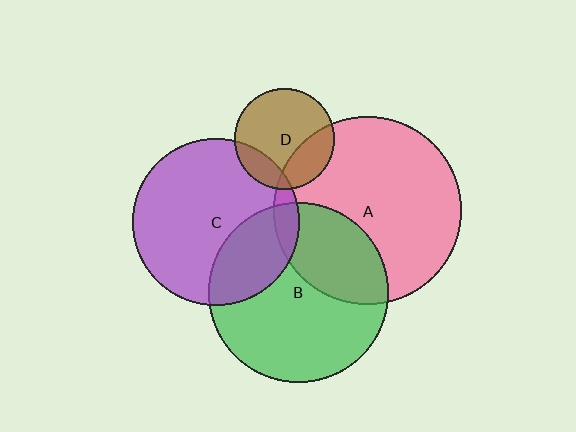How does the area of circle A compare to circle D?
Approximately 3.5 times.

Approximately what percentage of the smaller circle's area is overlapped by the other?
Approximately 5%.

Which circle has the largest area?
Circle A (pink).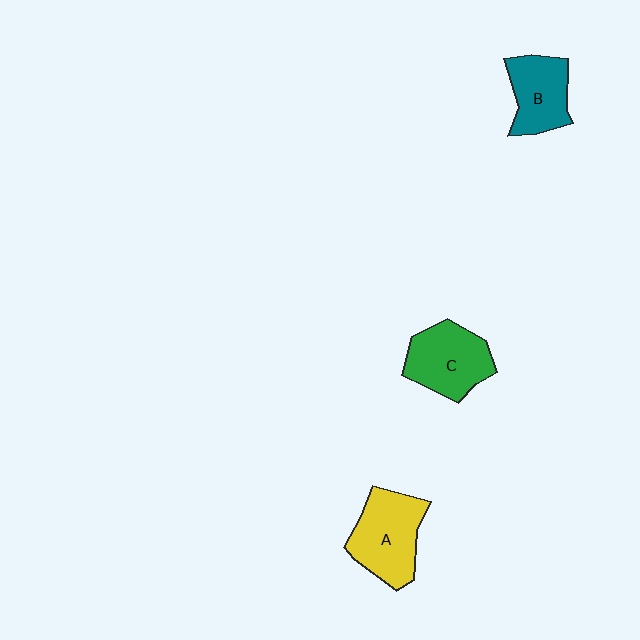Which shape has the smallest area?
Shape B (teal).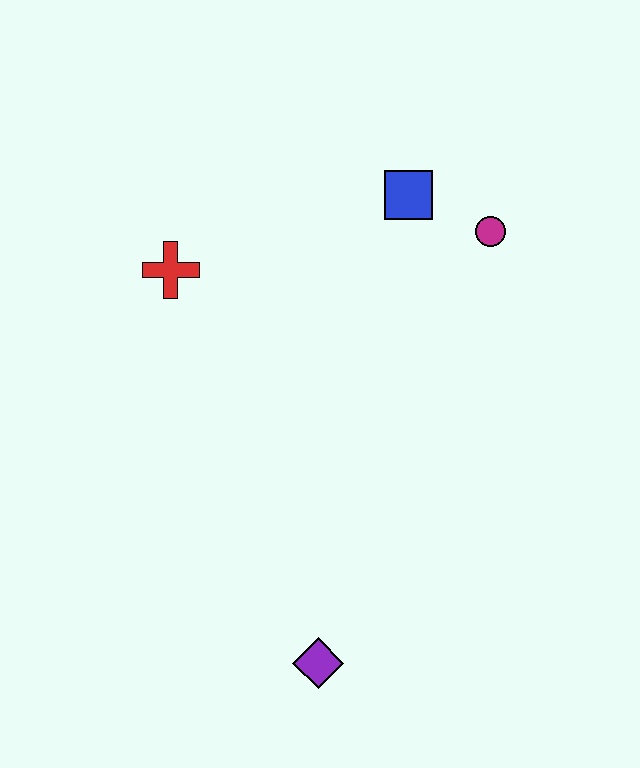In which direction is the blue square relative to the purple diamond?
The blue square is above the purple diamond.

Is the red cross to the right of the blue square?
No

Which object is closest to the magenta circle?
The blue square is closest to the magenta circle.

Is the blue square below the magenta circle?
No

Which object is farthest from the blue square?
The purple diamond is farthest from the blue square.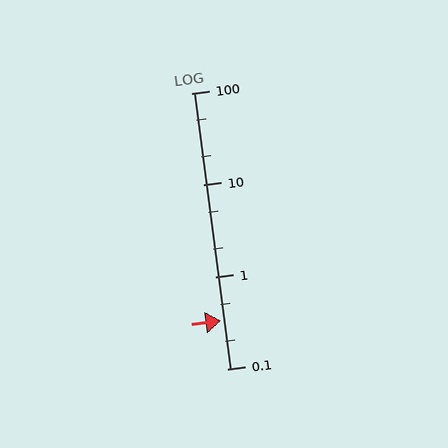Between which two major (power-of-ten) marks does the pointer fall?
The pointer is between 0.1 and 1.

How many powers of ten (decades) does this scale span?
The scale spans 3 decades, from 0.1 to 100.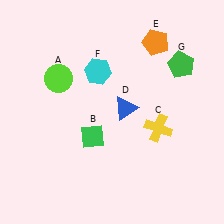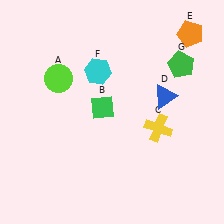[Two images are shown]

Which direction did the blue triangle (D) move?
The blue triangle (D) moved right.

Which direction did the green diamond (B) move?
The green diamond (B) moved up.